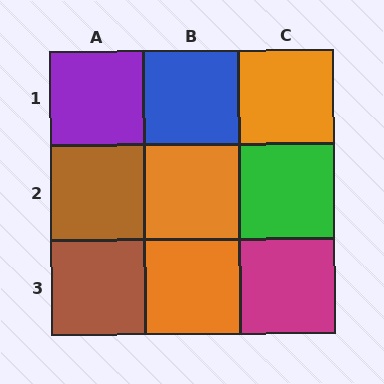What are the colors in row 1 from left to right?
Purple, blue, orange.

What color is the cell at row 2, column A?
Brown.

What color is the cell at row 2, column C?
Green.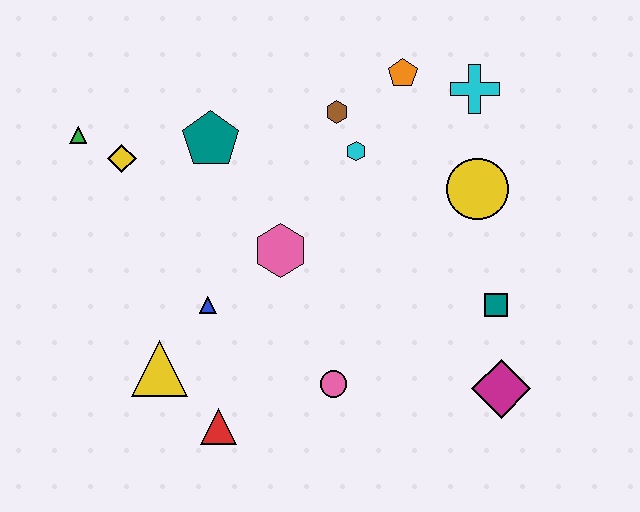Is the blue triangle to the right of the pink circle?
No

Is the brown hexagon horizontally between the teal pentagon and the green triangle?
No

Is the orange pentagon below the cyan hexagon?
No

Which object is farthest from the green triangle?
The magenta diamond is farthest from the green triangle.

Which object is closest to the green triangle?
The yellow diamond is closest to the green triangle.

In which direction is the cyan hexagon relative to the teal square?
The cyan hexagon is above the teal square.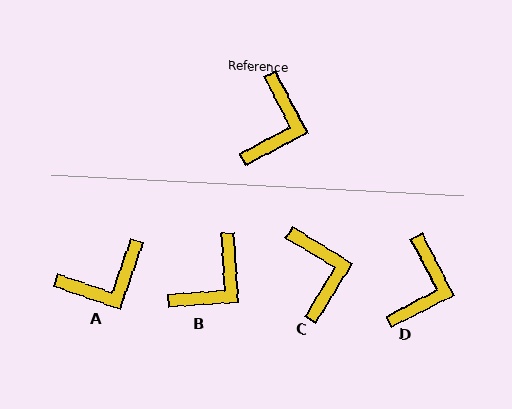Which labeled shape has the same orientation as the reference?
D.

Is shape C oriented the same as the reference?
No, it is off by about 32 degrees.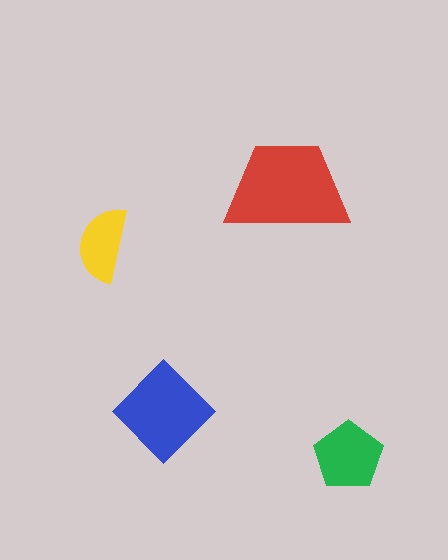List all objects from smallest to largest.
The yellow semicircle, the green pentagon, the blue diamond, the red trapezoid.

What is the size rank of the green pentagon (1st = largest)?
3rd.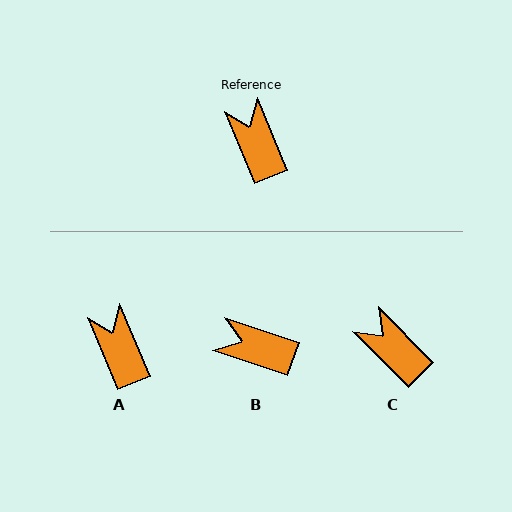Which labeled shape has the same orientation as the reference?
A.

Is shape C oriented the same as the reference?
No, it is off by about 22 degrees.